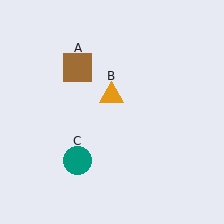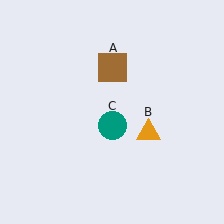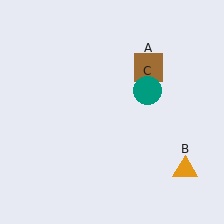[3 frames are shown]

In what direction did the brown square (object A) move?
The brown square (object A) moved right.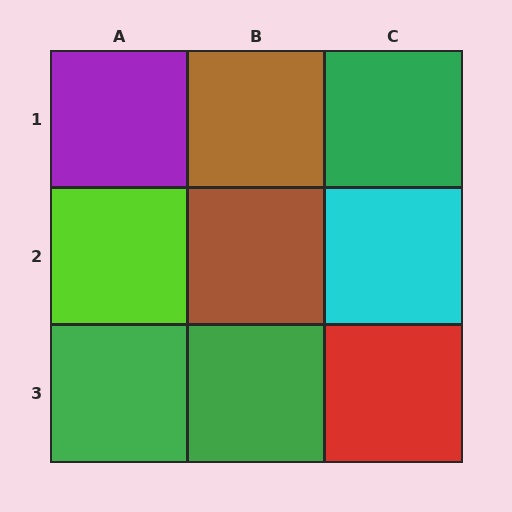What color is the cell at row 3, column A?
Green.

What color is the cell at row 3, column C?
Red.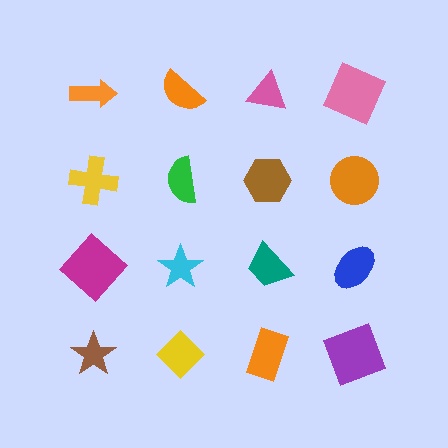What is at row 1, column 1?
An orange arrow.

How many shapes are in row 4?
4 shapes.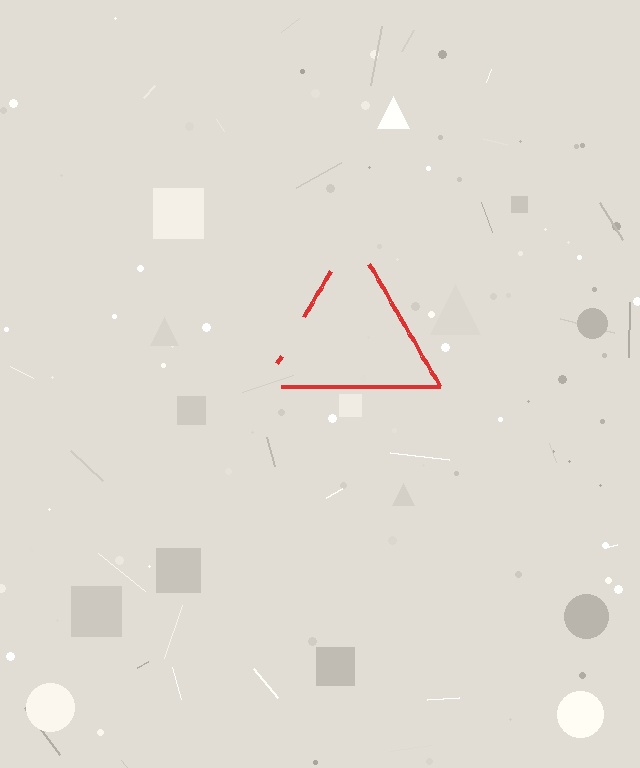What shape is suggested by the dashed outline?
The dashed outline suggests a triangle.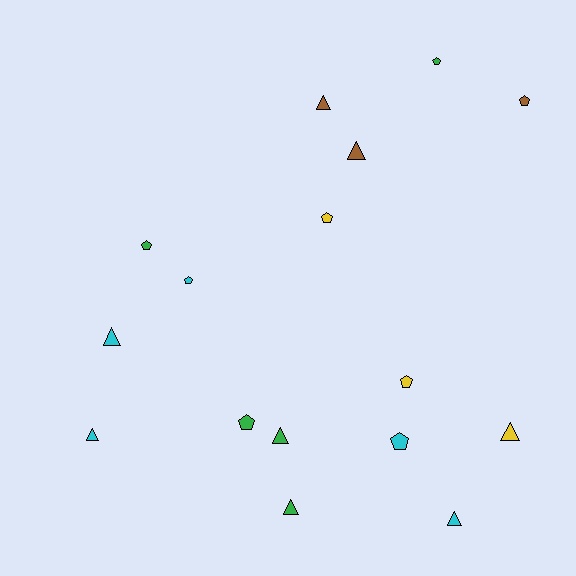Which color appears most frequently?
Green, with 5 objects.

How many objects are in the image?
There are 16 objects.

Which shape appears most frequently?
Pentagon, with 8 objects.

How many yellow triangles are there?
There is 1 yellow triangle.